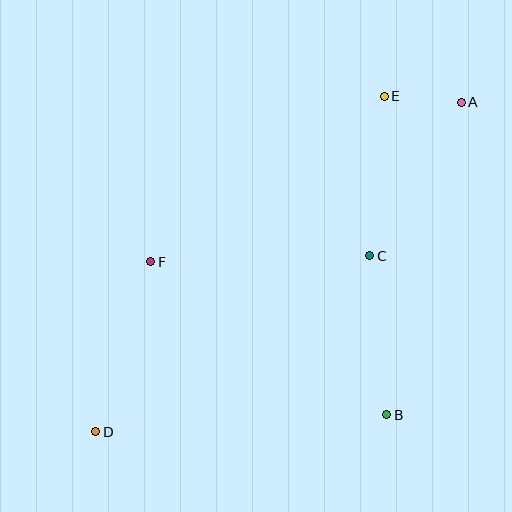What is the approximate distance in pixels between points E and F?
The distance between E and F is approximately 286 pixels.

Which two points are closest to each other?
Points A and E are closest to each other.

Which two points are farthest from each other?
Points A and D are farthest from each other.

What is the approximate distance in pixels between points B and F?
The distance between B and F is approximately 281 pixels.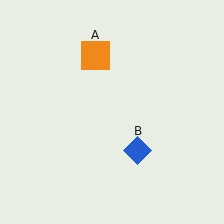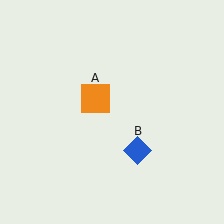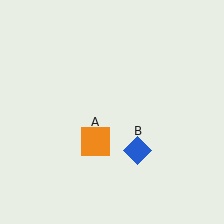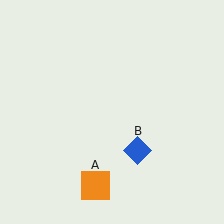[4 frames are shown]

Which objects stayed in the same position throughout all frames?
Blue diamond (object B) remained stationary.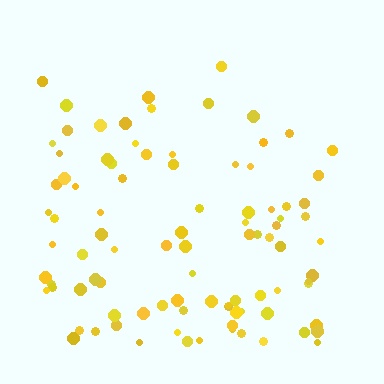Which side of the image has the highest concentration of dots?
The bottom.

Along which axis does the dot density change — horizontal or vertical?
Vertical.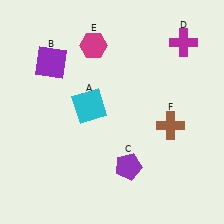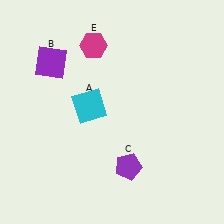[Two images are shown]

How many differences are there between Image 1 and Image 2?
There are 2 differences between the two images.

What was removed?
The brown cross (F), the magenta cross (D) were removed in Image 2.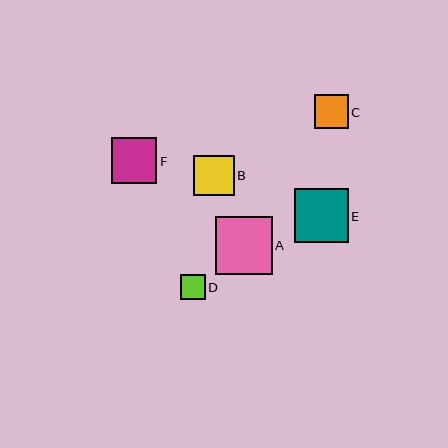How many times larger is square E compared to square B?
Square E is approximately 1.3 times the size of square B.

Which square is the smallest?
Square D is the smallest with a size of approximately 25 pixels.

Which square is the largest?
Square A is the largest with a size of approximately 57 pixels.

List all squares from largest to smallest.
From largest to smallest: A, E, F, B, C, D.